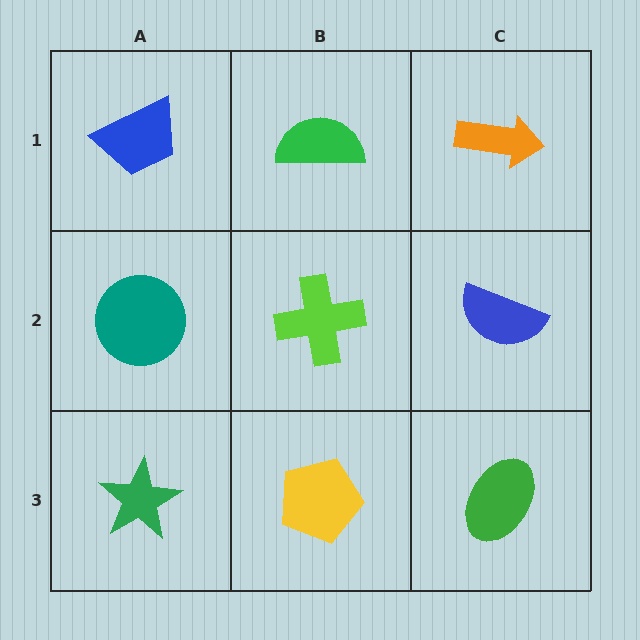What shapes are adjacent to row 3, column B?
A lime cross (row 2, column B), a green star (row 3, column A), a green ellipse (row 3, column C).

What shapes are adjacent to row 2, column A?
A blue trapezoid (row 1, column A), a green star (row 3, column A), a lime cross (row 2, column B).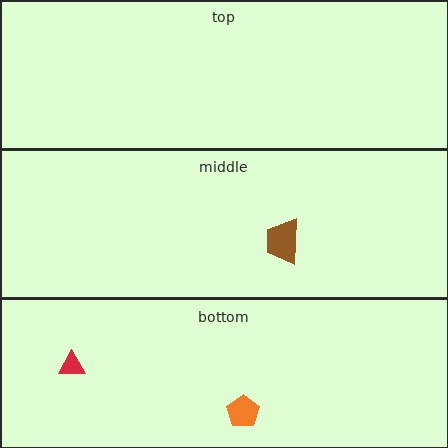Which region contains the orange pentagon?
The bottom region.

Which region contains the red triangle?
The bottom region.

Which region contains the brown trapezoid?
The middle region.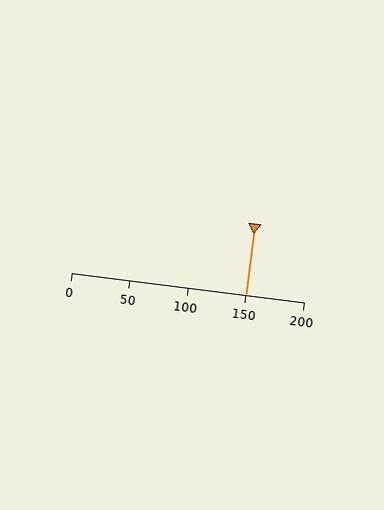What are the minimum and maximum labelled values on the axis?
The axis runs from 0 to 200.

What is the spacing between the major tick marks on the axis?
The major ticks are spaced 50 apart.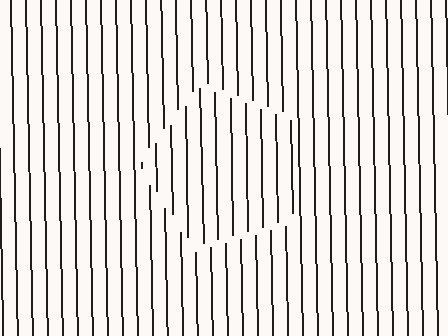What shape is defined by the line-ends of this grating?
An illusory pentagon. The interior of the shape contains the same grating, shifted by half a period — the contour is defined by the phase discontinuity where line-ends from the inner and outer gratings abut.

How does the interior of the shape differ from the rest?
The interior of the shape contains the same grating, shifted by half a period — the contour is defined by the phase discontinuity where line-ends from the inner and outer gratings abut.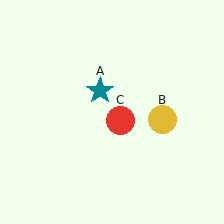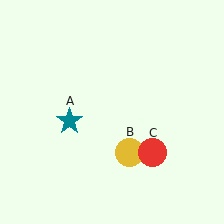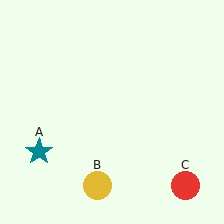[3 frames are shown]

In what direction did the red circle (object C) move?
The red circle (object C) moved down and to the right.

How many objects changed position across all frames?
3 objects changed position: teal star (object A), yellow circle (object B), red circle (object C).